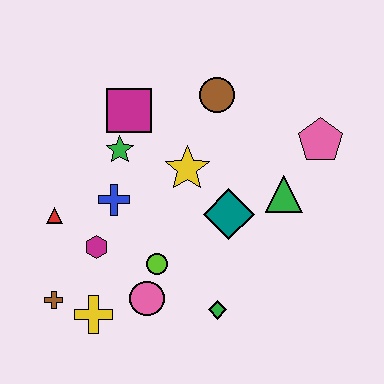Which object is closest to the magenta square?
The green star is closest to the magenta square.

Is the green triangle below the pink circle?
No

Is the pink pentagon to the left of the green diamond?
No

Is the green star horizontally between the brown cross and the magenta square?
Yes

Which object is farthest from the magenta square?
The green diamond is farthest from the magenta square.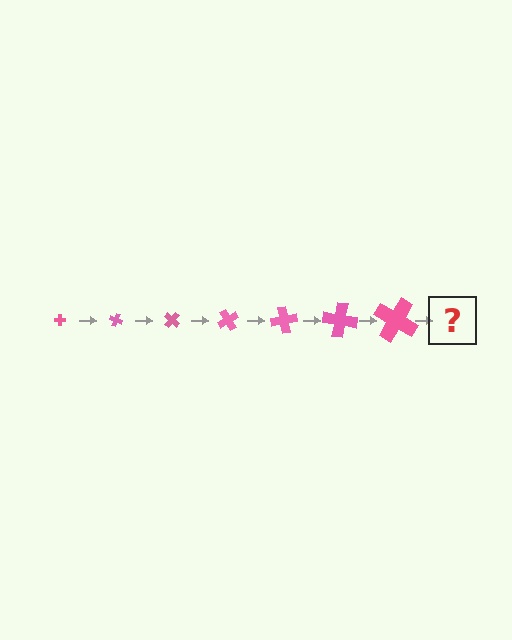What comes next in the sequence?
The next element should be a cross, larger than the previous one and rotated 140 degrees from the start.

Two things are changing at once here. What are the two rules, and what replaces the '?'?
The two rules are that the cross grows larger each step and it rotates 20 degrees each step. The '?' should be a cross, larger than the previous one and rotated 140 degrees from the start.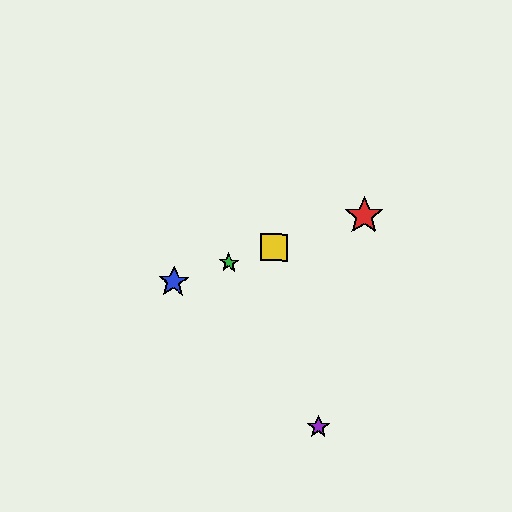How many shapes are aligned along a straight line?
4 shapes (the red star, the blue star, the green star, the yellow square) are aligned along a straight line.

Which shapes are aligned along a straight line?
The red star, the blue star, the green star, the yellow square are aligned along a straight line.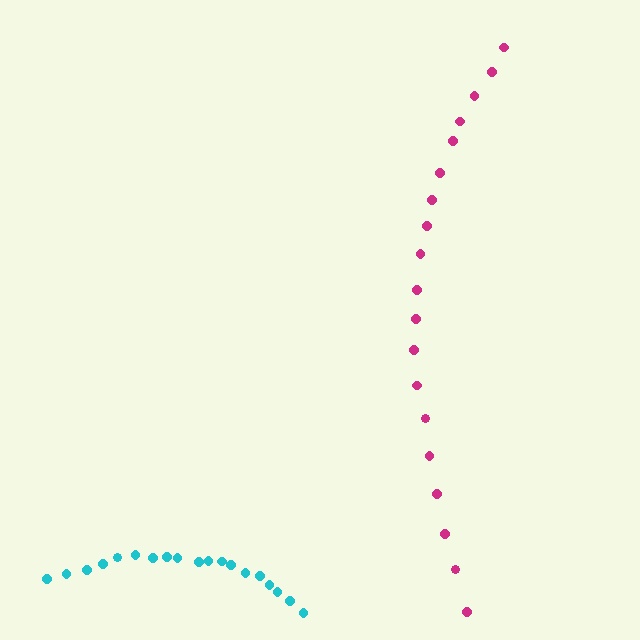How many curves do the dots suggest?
There are 2 distinct paths.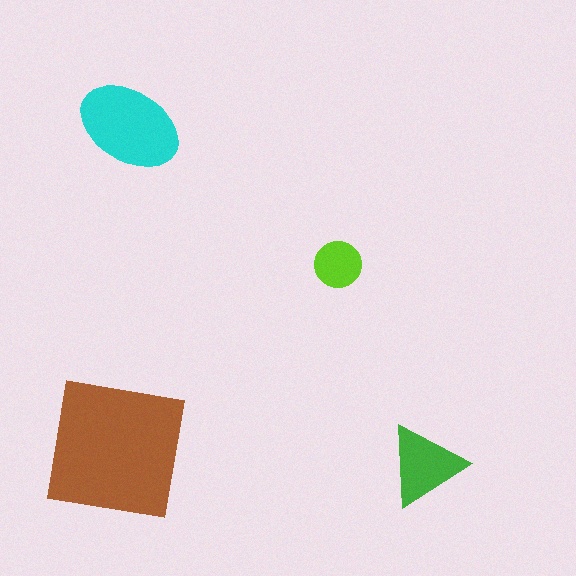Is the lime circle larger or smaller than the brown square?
Smaller.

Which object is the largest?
The brown square.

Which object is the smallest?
The lime circle.